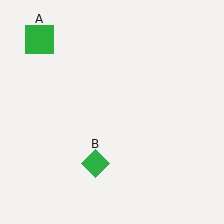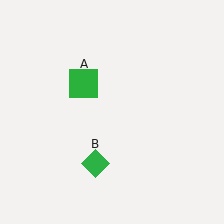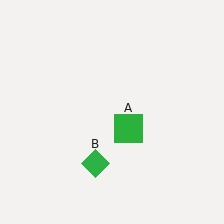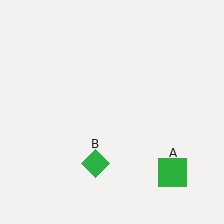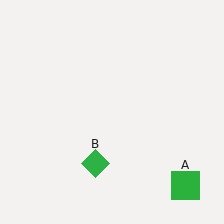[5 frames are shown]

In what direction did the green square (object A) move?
The green square (object A) moved down and to the right.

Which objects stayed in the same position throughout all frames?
Green diamond (object B) remained stationary.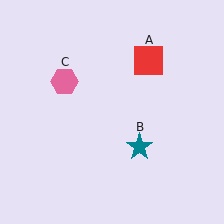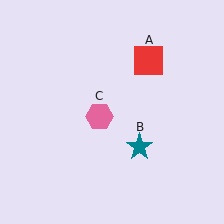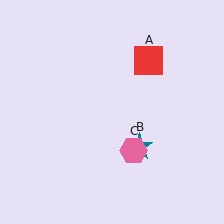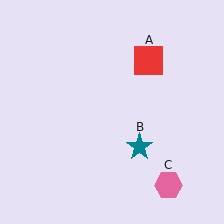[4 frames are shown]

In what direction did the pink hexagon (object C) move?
The pink hexagon (object C) moved down and to the right.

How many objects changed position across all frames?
1 object changed position: pink hexagon (object C).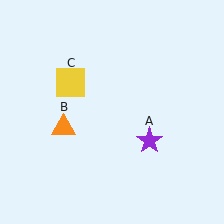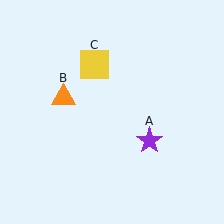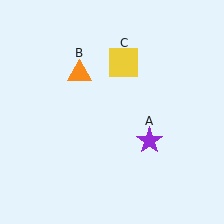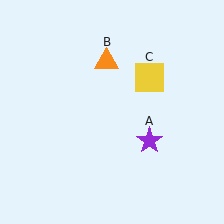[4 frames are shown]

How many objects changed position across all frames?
2 objects changed position: orange triangle (object B), yellow square (object C).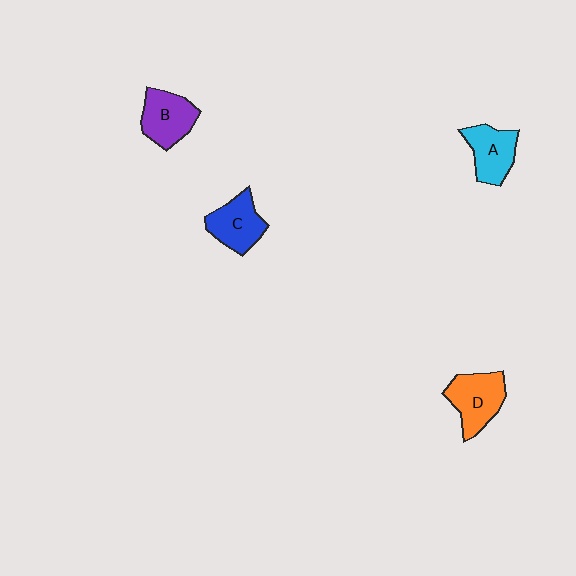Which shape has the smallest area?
Shape A (cyan).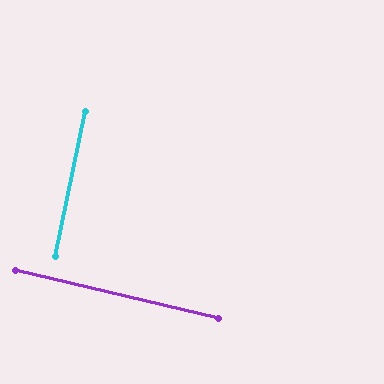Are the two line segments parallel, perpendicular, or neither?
Perpendicular — they meet at approximately 89°.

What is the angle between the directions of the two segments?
Approximately 89 degrees.